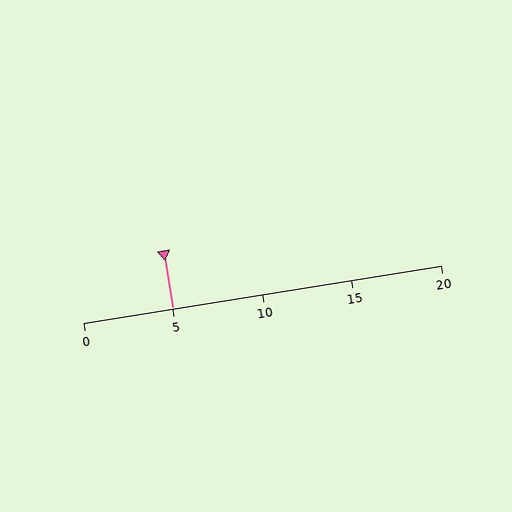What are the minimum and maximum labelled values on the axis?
The axis runs from 0 to 20.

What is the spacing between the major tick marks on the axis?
The major ticks are spaced 5 apart.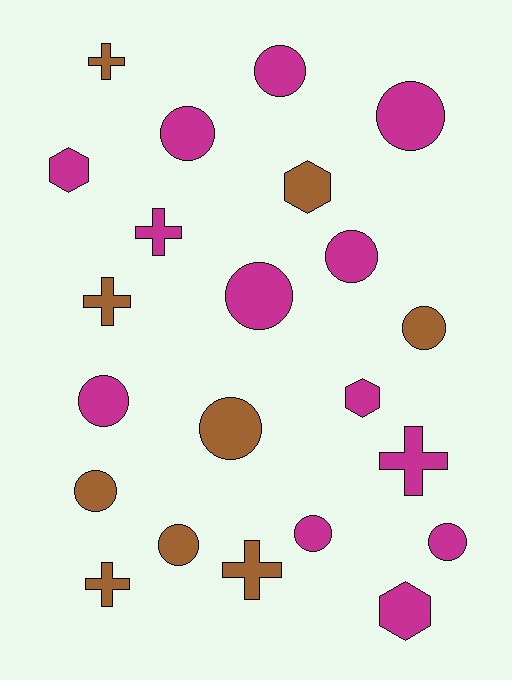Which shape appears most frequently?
Circle, with 12 objects.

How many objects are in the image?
There are 22 objects.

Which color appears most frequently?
Magenta, with 13 objects.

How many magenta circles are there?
There are 8 magenta circles.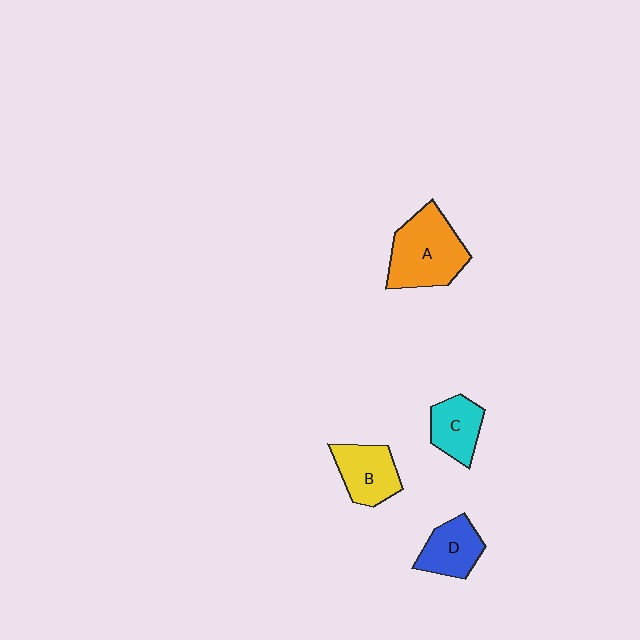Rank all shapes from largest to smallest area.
From largest to smallest: A (orange), B (yellow), D (blue), C (cyan).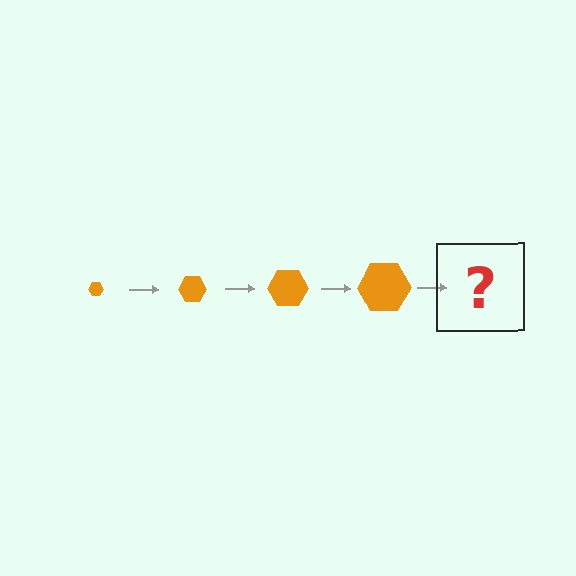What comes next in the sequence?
The next element should be an orange hexagon, larger than the previous one.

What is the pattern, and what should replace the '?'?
The pattern is that the hexagon gets progressively larger each step. The '?' should be an orange hexagon, larger than the previous one.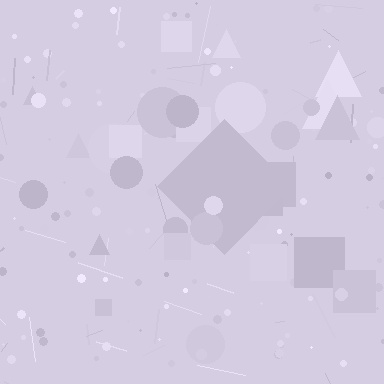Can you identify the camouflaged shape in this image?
The camouflaged shape is a diamond.